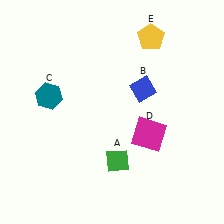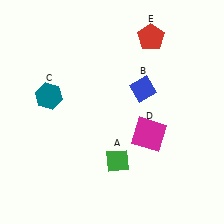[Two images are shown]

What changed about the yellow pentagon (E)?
In Image 1, E is yellow. In Image 2, it changed to red.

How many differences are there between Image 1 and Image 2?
There is 1 difference between the two images.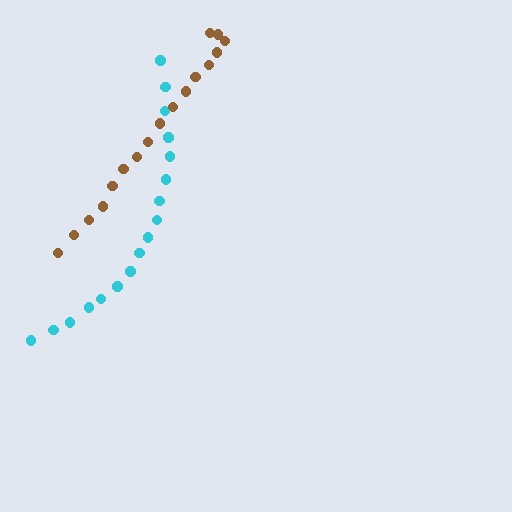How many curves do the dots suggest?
There are 2 distinct paths.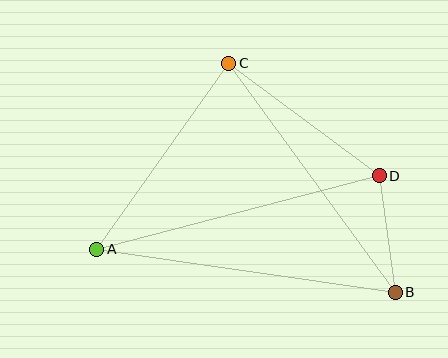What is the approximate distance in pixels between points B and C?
The distance between B and C is approximately 283 pixels.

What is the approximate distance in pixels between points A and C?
The distance between A and C is approximately 228 pixels.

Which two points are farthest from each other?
Points A and B are farthest from each other.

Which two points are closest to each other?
Points B and D are closest to each other.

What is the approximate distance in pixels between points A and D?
The distance between A and D is approximately 292 pixels.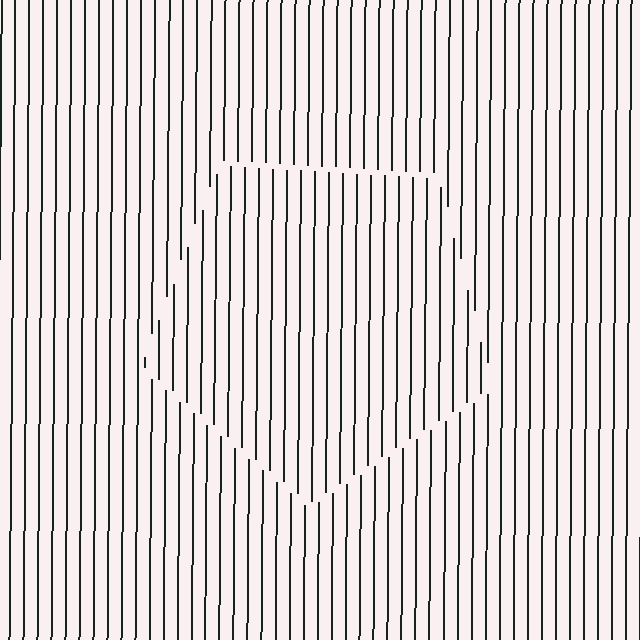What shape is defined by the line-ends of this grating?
An illusory pentagon. The interior of the shape contains the same grating, shifted by half a period — the contour is defined by the phase discontinuity where line-ends from the inner and outer gratings abut.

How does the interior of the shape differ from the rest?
The interior of the shape contains the same grating, shifted by half a period — the contour is defined by the phase discontinuity where line-ends from the inner and outer gratings abut.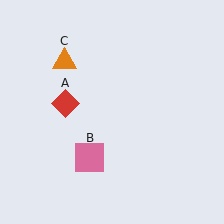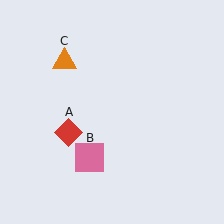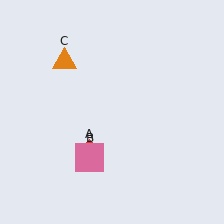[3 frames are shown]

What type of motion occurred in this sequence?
The red diamond (object A) rotated counterclockwise around the center of the scene.